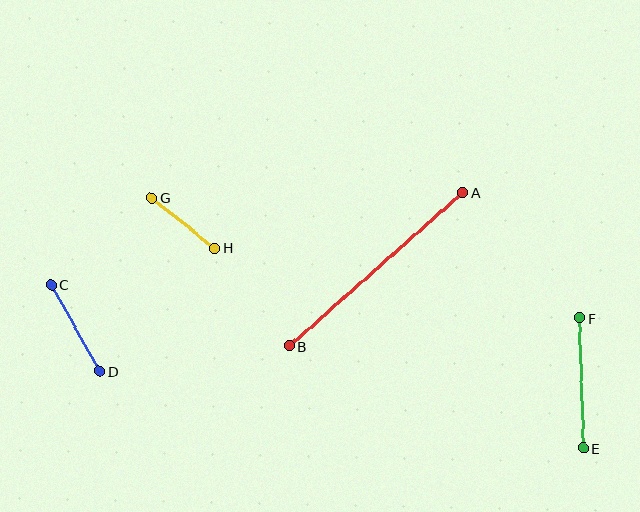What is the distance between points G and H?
The distance is approximately 81 pixels.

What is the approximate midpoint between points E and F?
The midpoint is at approximately (582, 383) pixels.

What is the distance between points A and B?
The distance is approximately 232 pixels.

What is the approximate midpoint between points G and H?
The midpoint is at approximately (184, 223) pixels.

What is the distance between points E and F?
The distance is approximately 130 pixels.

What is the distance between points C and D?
The distance is approximately 99 pixels.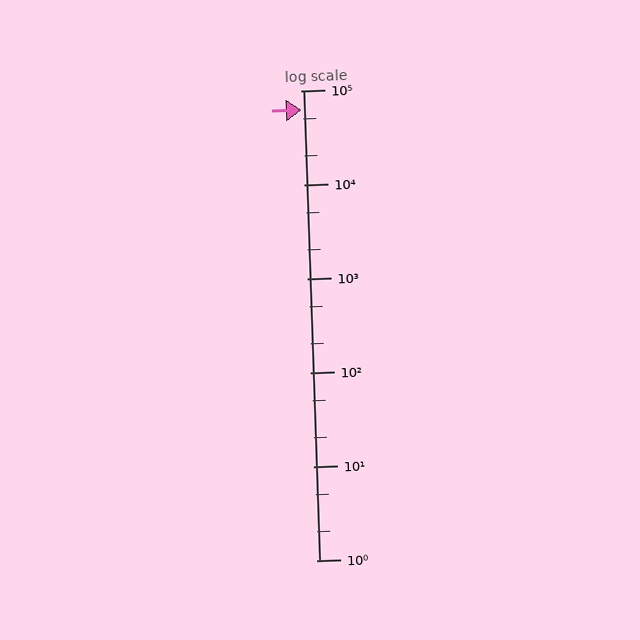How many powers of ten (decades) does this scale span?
The scale spans 5 decades, from 1 to 100000.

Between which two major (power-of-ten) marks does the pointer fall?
The pointer is between 10000 and 100000.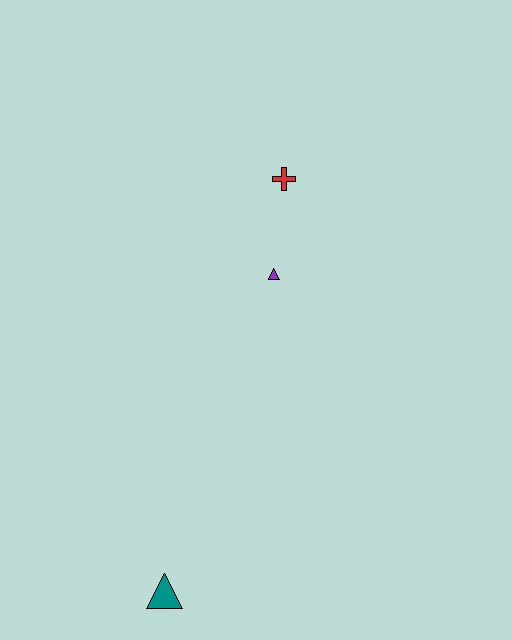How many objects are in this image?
There are 3 objects.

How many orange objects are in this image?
There are no orange objects.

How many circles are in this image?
There are no circles.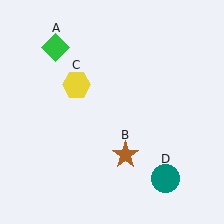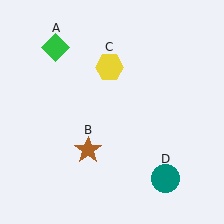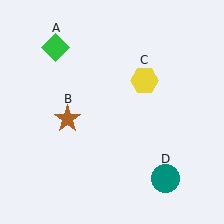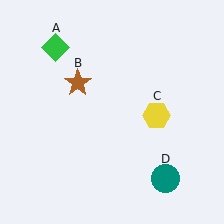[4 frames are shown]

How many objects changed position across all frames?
2 objects changed position: brown star (object B), yellow hexagon (object C).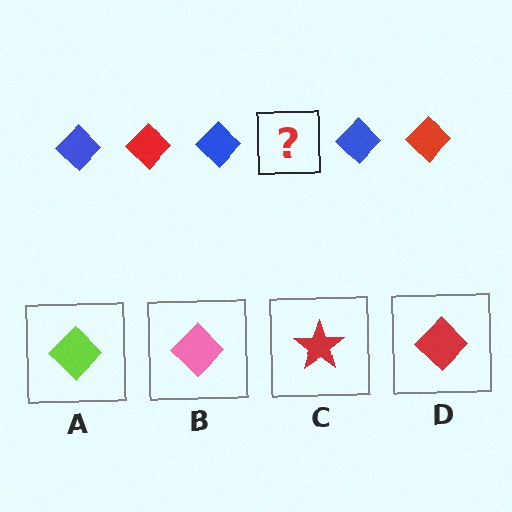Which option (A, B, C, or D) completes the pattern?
D.